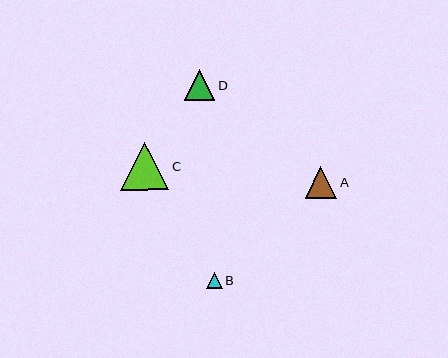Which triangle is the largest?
Triangle C is the largest with a size of approximately 48 pixels.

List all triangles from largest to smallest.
From largest to smallest: C, A, D, B.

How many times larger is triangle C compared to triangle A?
Triangle C is approximately 1.5 times the size of triangle A.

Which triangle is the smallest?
Triangle B is the smallest with a size of approximately 16 pixels.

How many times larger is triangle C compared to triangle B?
Triangle C is approximately 3.0 times the size of triangle B.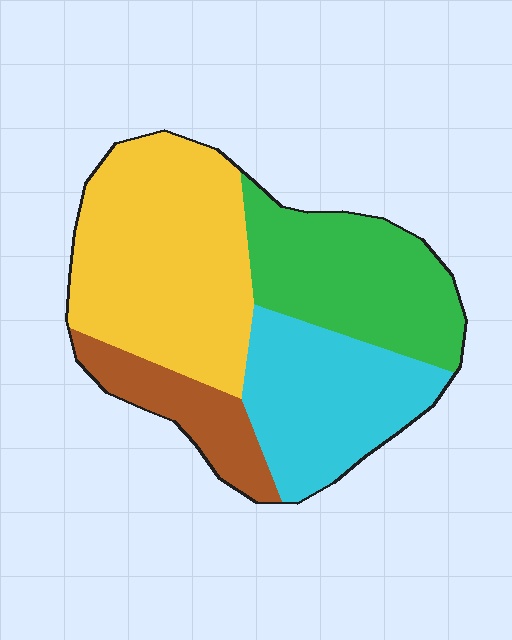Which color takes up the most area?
Yellow, at roughly 40%.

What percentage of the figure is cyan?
Cyan takes up about one quarter (1/4) of the figure.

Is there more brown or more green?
Green.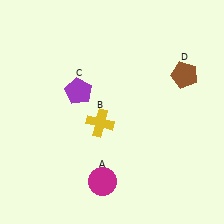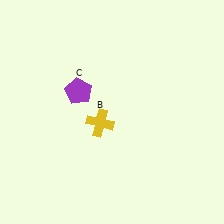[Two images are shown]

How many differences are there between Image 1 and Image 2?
There are 2 differences between the two images.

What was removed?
The magenta circle (A), the brown pentagon (D) were removed in Image 2.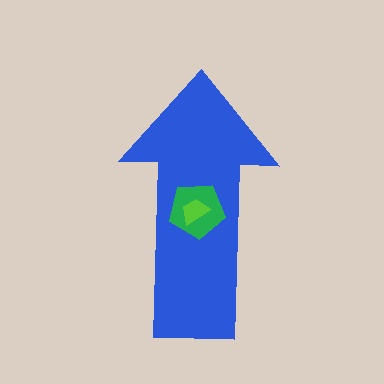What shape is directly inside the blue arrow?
The green pentagon.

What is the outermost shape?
The blue arrow.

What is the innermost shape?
The lime trapezoid.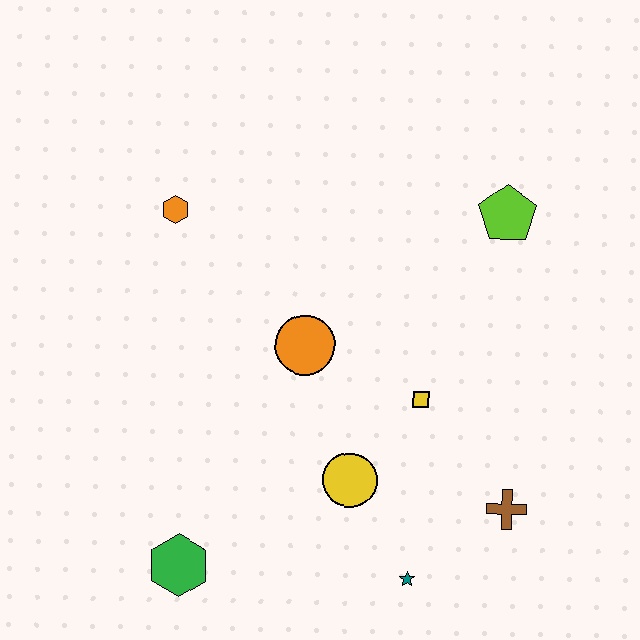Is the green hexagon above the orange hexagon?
No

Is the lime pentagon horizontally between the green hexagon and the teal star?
No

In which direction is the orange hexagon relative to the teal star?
The orange hexagon is above the teal star.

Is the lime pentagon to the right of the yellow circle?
Yes